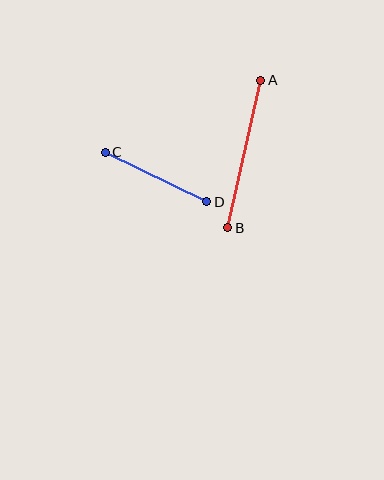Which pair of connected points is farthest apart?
Points A and B are farthest apart.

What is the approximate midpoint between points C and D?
The midpoint is at approximately (156, 177) pixels.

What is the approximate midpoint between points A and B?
The midpoint is at approximately (244, 154) pixels.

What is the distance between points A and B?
The distance is approximately 151 pixels.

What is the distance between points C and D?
The distance is approximately 113 pixels.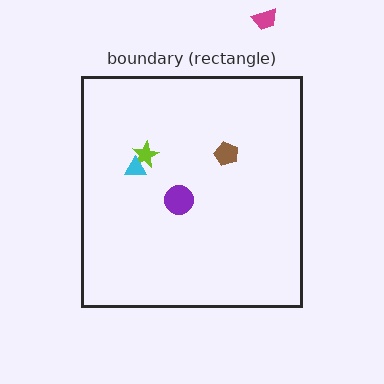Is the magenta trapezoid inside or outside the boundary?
Outside.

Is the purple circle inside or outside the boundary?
Inside.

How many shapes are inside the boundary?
4 inside, 1 outside.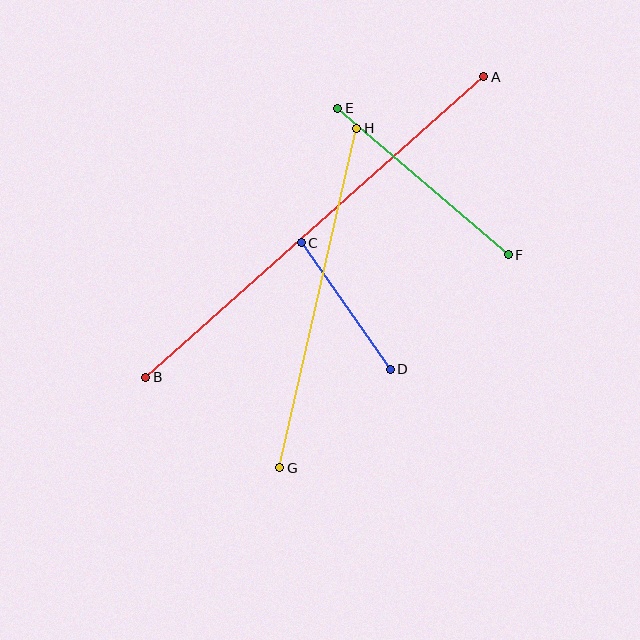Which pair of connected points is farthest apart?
Points A and B are farthest apart.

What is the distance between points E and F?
The distance is approximately 225 pixels.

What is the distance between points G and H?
The distance is approximately 348 pixels.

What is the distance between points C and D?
The distance is approximately 155 pixels.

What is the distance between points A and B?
The distance is approximately 452 pixels.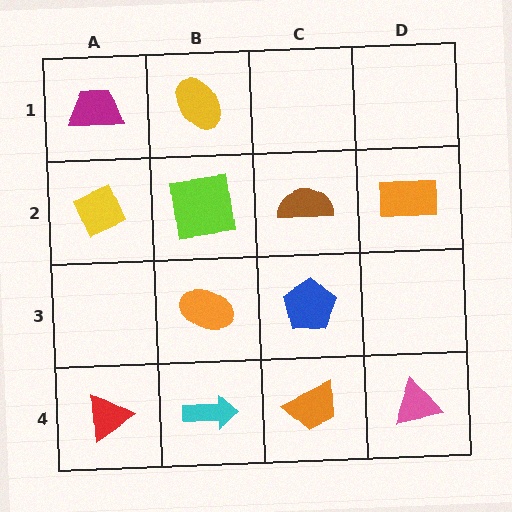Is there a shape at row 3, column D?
No, that cell is empty.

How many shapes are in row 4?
4 shapes.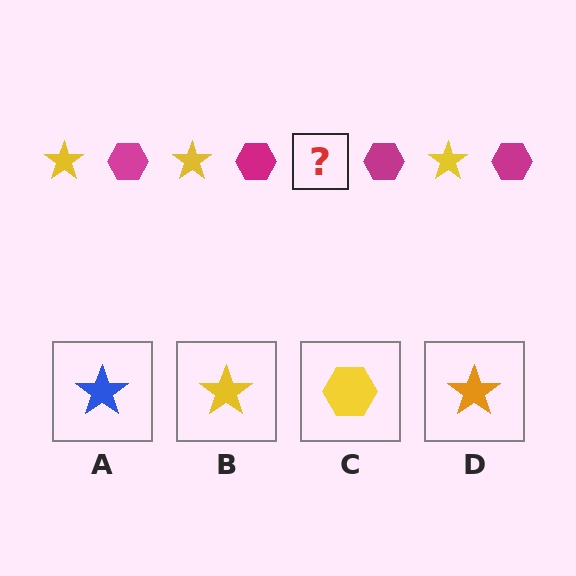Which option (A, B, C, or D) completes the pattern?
B.